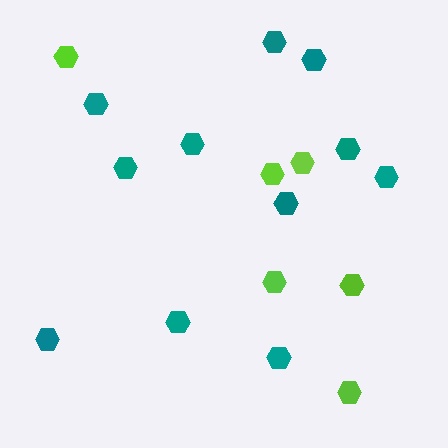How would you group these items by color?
There are 2 groups: one group of teal hexagons (11) and one group of lime hexagons (6).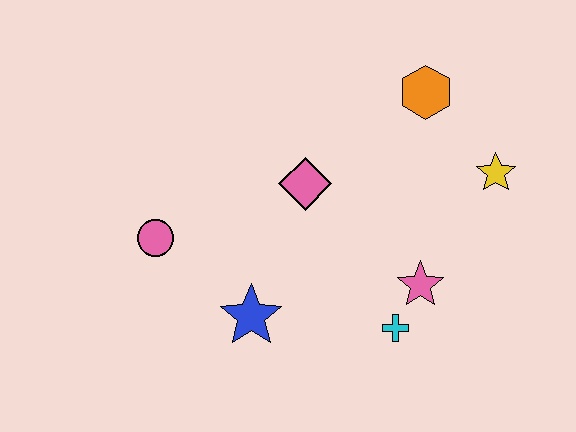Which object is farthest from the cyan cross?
The pink circle is farthest from the cyan cross.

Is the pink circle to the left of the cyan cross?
Yes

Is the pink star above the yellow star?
No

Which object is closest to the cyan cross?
The pink star is closest to the cyan cross.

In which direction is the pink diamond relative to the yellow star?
The pink diamond is to the left of the yellow star.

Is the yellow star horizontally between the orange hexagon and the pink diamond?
No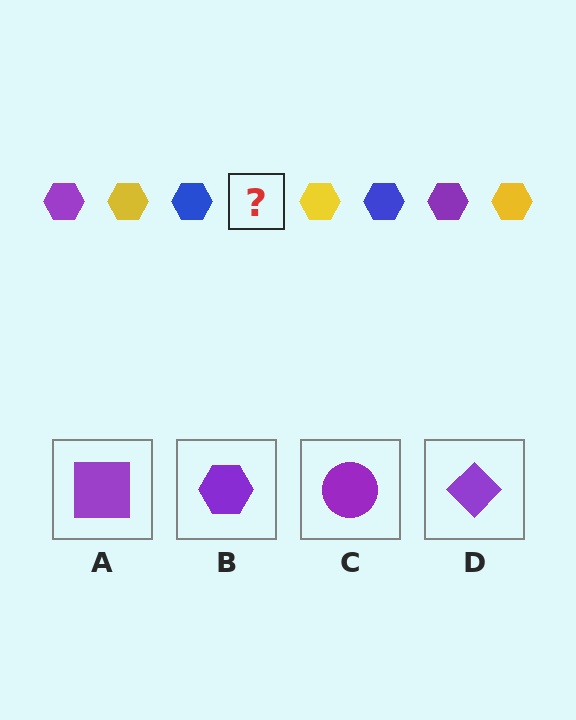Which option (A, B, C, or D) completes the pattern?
B.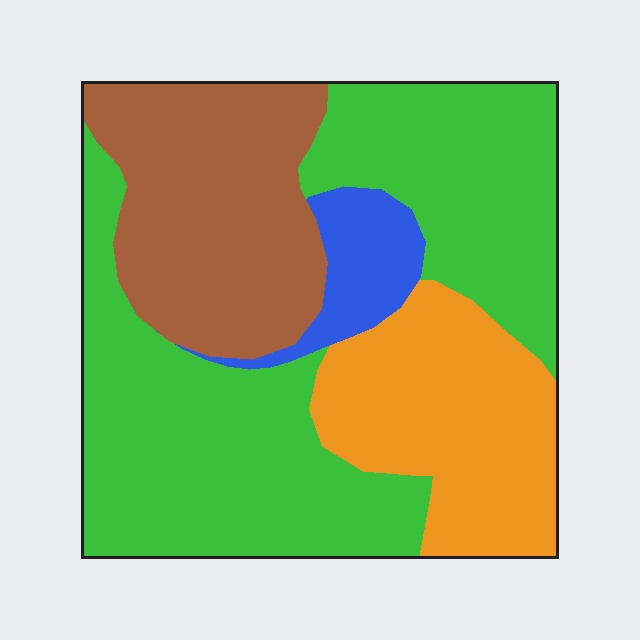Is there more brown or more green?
Green.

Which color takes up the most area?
Green, at roughly 50%.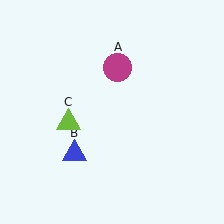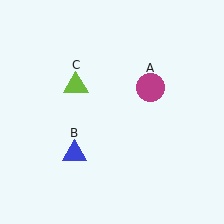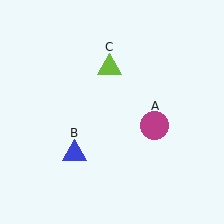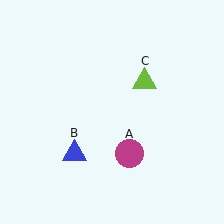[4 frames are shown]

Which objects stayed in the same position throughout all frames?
Blue triangle (object B) remained stationary.